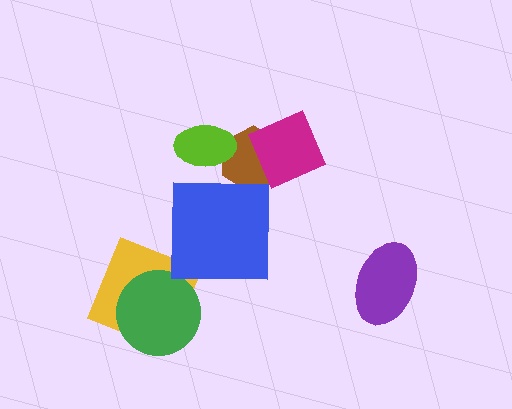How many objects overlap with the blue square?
0 objects overlap with the blue square.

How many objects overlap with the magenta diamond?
1 object overlaps with the magenta diamond.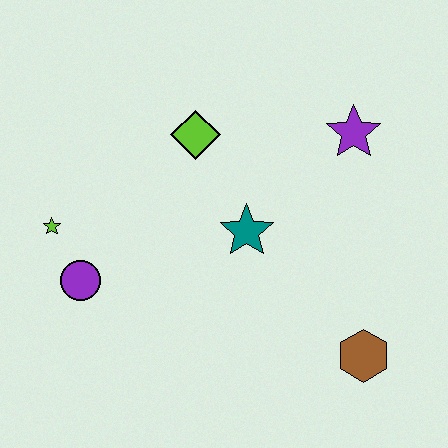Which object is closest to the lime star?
The purple circle is closest to the lime star.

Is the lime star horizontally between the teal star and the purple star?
No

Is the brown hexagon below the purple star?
Yes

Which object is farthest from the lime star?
The brown hexagon is farthest from the lime star.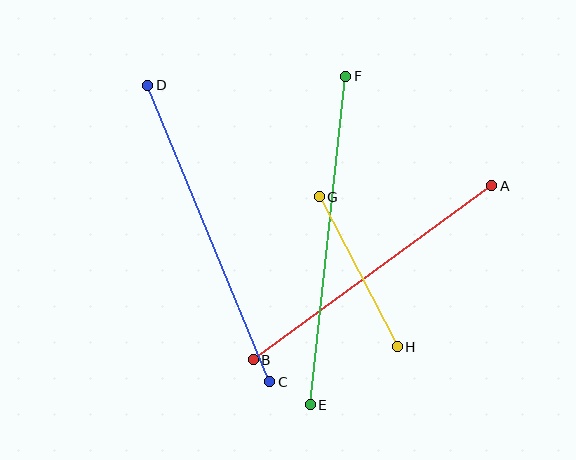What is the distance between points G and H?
The distance is approximately 169 pixels.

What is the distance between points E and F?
The distance is approximately 330 pixels.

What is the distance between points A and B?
The distance is approximately 295 pixels.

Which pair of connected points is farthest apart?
Points E and F are farthest apart.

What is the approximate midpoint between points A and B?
The midpoint is at approximately (372, 273) pixels.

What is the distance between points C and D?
The distance is approximately 321 pixels.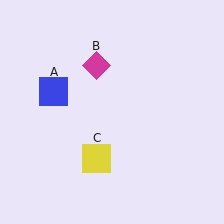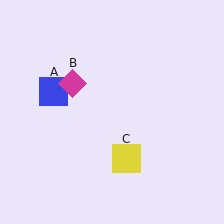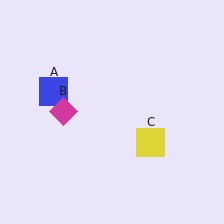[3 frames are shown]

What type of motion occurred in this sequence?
The magenta diamond (object B), yellow square (object C) rotated counterclockwise around the center of the scene.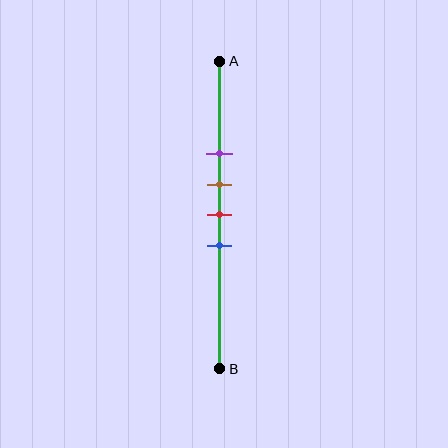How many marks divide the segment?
There are 4 marks dividing the segment.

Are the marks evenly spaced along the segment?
Yes, the marks are approximately evenly spaced.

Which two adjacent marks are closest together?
The brown and red marks are the closest adjacent pair.